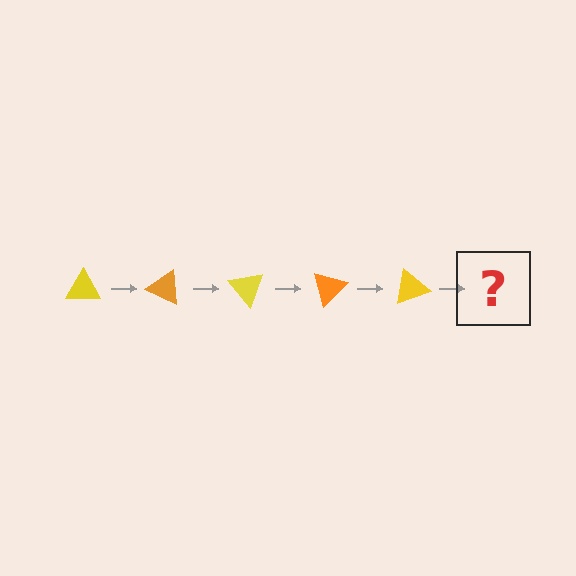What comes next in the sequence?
The next element should be an orange triangle, rotated 125 degrees from the start.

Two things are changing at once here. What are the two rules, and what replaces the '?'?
The two rules are that it rotates 25 degrees each step and the color cycles through yellow and orange. The '?' should be an orange triangle, rotated 125 degrees from the start.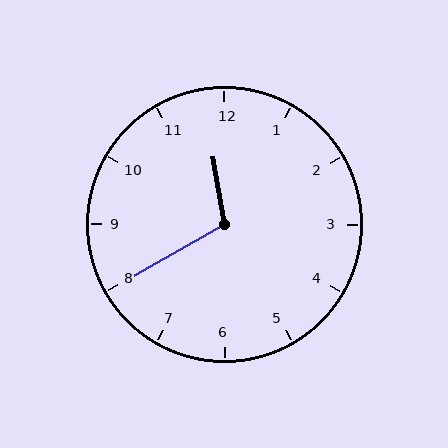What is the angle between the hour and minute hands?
Approximately 110 degrees.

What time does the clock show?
11:40.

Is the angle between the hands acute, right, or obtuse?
It is obtuse.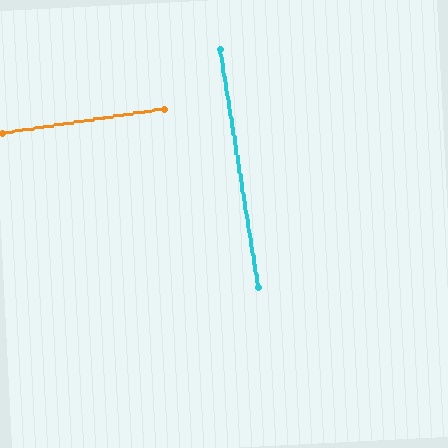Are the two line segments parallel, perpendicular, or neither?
Perpendicular — they meet at approximately 89°.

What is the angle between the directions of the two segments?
Approximately 89 degrees.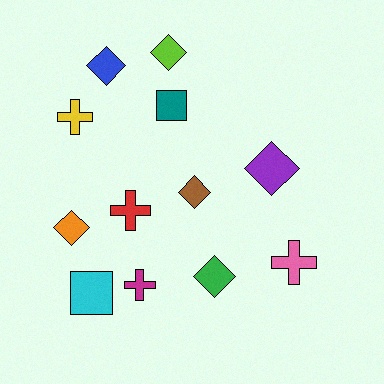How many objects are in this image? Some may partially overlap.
There are 12 objects.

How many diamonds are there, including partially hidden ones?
There are 6 diamonds.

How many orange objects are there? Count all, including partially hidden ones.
There is 1 orange object.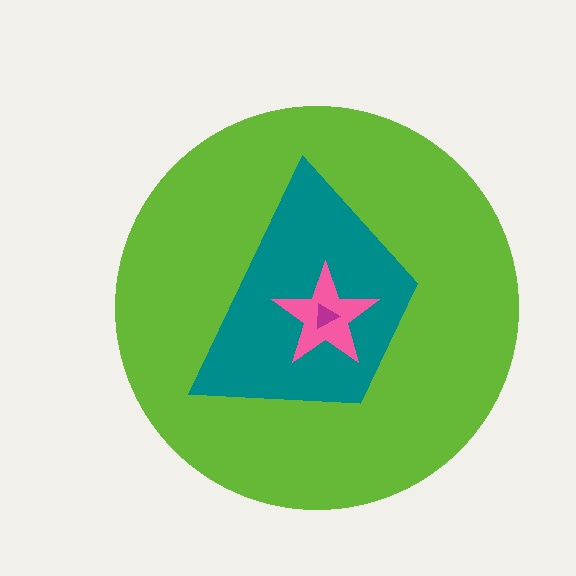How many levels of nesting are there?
4.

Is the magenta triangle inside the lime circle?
Yes.